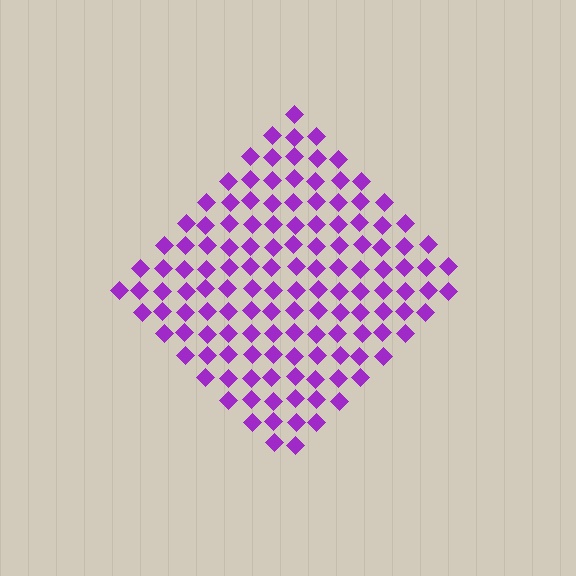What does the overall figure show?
The overall figure shows a diamond.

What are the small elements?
The small elements are diamonds.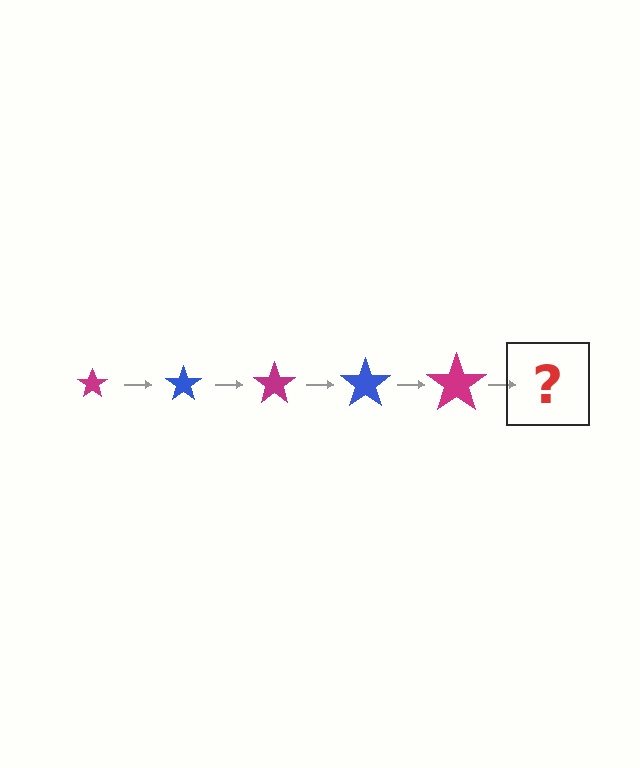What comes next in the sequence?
The next element should be a blue star, larger than the previous one.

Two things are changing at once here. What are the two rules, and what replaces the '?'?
The two rules are that the star grows larger each step and the color cycles through magenta and blue. The '?' should be a blue star, larger than the previous one.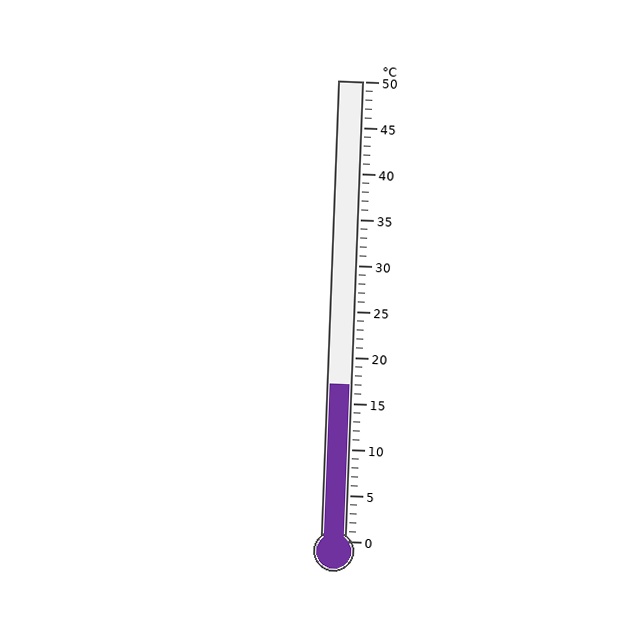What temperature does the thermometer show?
The thermometer shows approximately 17°C.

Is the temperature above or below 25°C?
The temperature is below 25°C.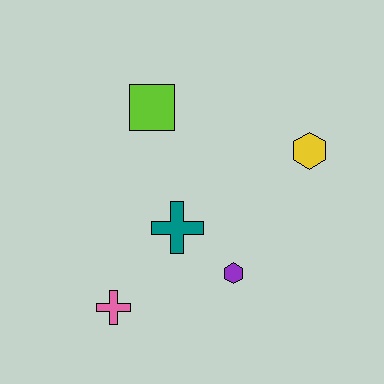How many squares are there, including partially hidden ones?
There is 1 square.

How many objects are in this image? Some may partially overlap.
There are 5 objects.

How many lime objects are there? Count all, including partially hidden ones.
There is 1 lime object.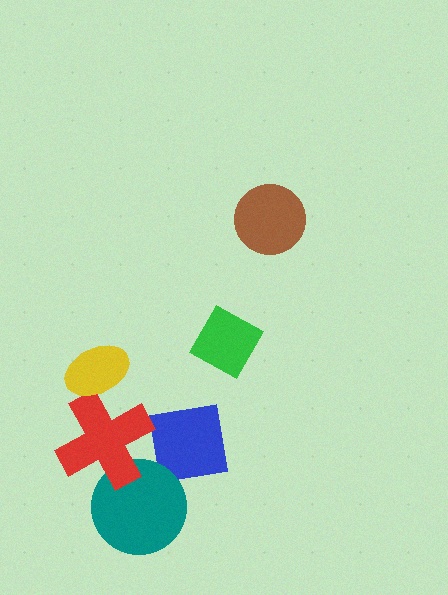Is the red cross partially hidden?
Yes, it is partially covered by another shape.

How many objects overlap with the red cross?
3 objects overlap with the red cross.